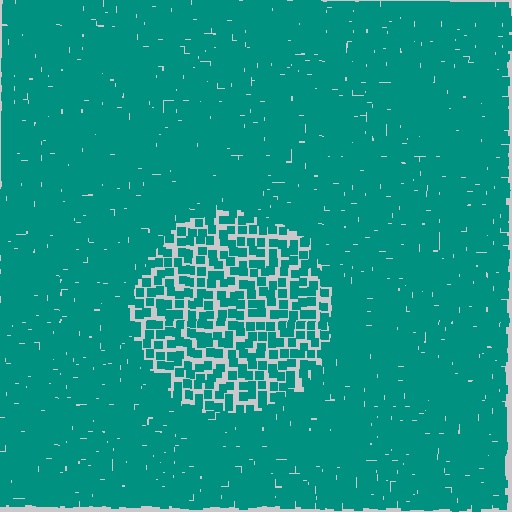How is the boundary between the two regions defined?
The boundary is defined by a change in element density (approximately 2.3x ratio). All elements are the same color, size, and shape.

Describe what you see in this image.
The image contains small teal elements arranged at two different densities. A circle-shaped region is visible where the elements are less densely packed than the surrounding area.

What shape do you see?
I see a circle.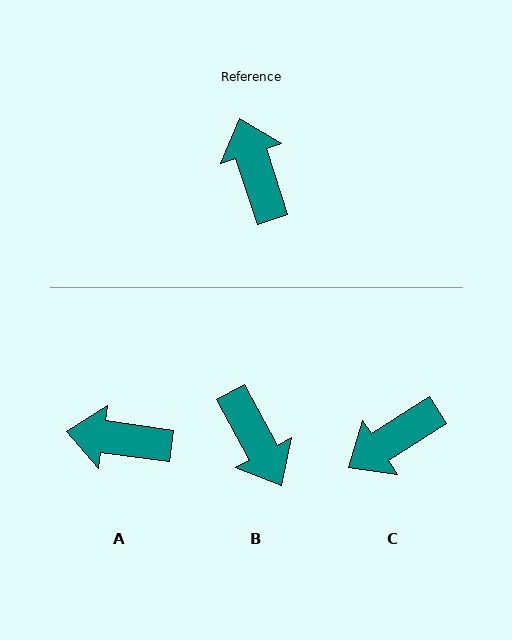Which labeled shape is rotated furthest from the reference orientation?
B, about 170 degrees away.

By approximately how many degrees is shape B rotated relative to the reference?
Approximately 170 degrees clockwise.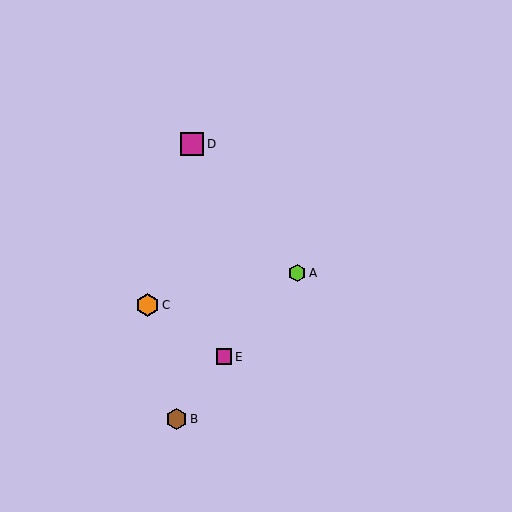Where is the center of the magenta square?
The center of the magenta square is at (192, 144).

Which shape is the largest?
The orange hexagon (labeled C) is the largest.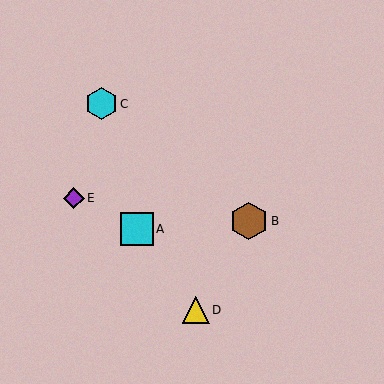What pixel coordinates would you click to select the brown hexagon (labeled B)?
Click at (249, 221) to select the brown hexagon B.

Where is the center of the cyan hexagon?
The center of the cyan hexagon is at (101, 104).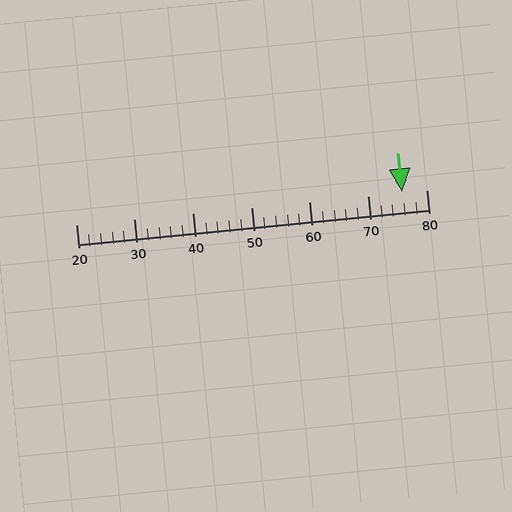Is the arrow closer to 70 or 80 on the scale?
The arrow is closer to 80.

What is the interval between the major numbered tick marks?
The major tick marks are spaced 10 units apart.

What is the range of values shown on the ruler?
The ruler shows values from 20 to 80.